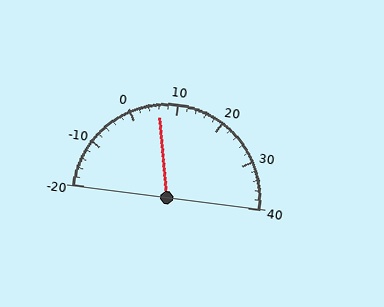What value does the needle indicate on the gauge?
The needle indicates approximately 6.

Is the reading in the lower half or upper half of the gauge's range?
The reading is in the lower half of the range (-20 to 40).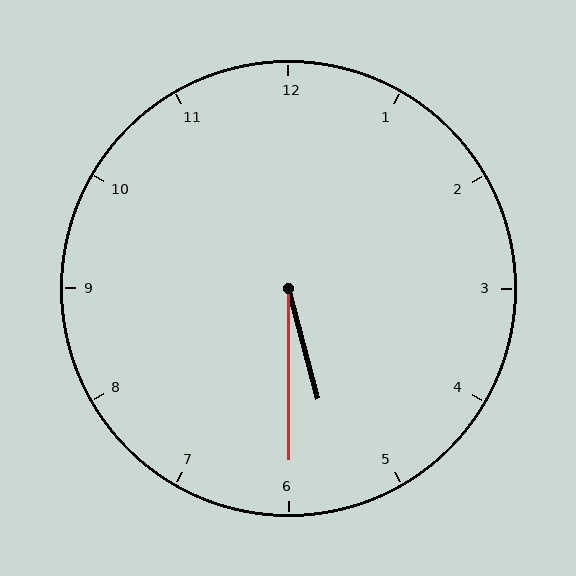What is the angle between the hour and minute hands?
Approximately 15 degrees.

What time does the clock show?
5:30.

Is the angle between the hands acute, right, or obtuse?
It is acute.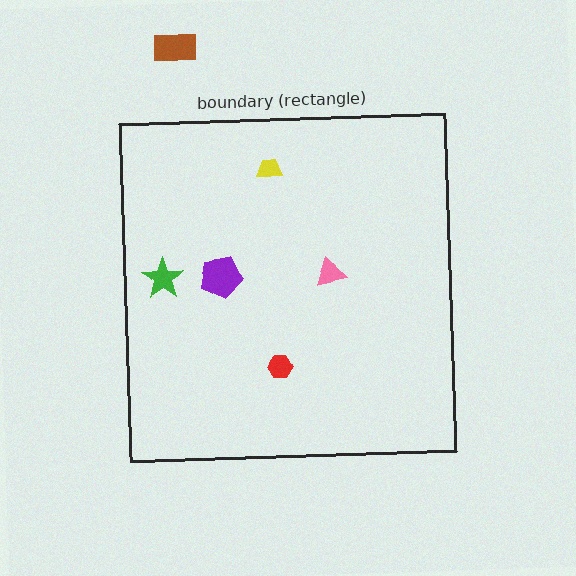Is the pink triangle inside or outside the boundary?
Inside.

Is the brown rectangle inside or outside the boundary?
Outside.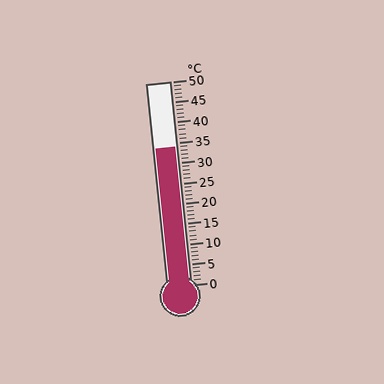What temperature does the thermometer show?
The thermometer shows approximately 34°C.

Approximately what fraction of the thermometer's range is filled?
The thermometer is filled to approximately 70% of its range.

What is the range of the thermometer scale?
The thermometer scale ranges from 0°C to 50°C.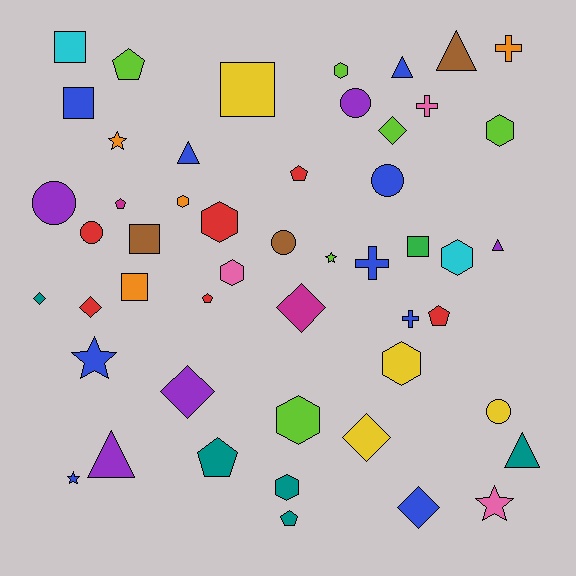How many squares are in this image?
There are 6 squares.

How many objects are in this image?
There are 50 objects.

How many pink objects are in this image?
There are 3 pink objects.